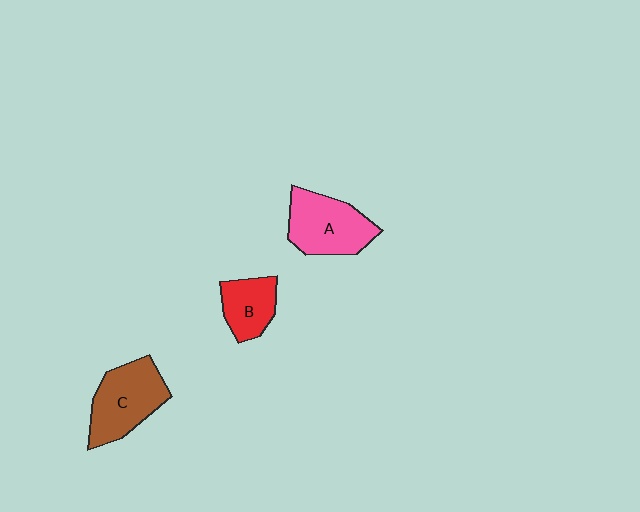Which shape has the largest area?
Shape C (brown).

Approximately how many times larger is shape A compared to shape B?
Approximately 1.5 times.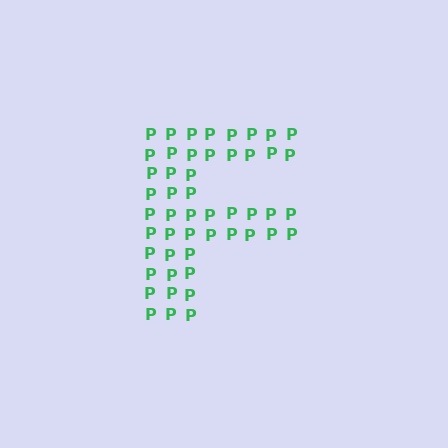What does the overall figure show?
The overall figure shows the letter F.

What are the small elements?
The small elements are letter P's.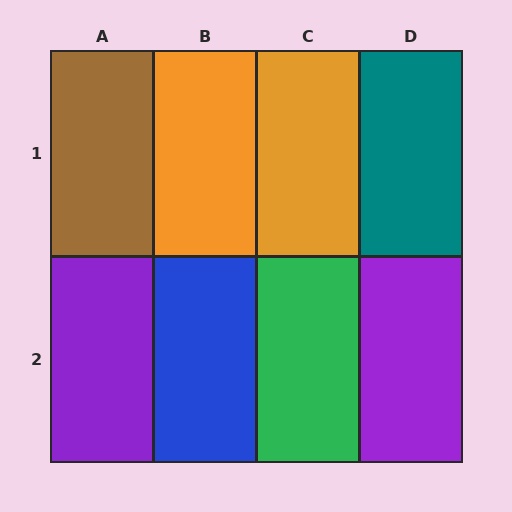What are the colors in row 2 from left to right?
Purple, blue, green, purple.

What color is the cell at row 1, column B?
Orange.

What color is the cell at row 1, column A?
Brown.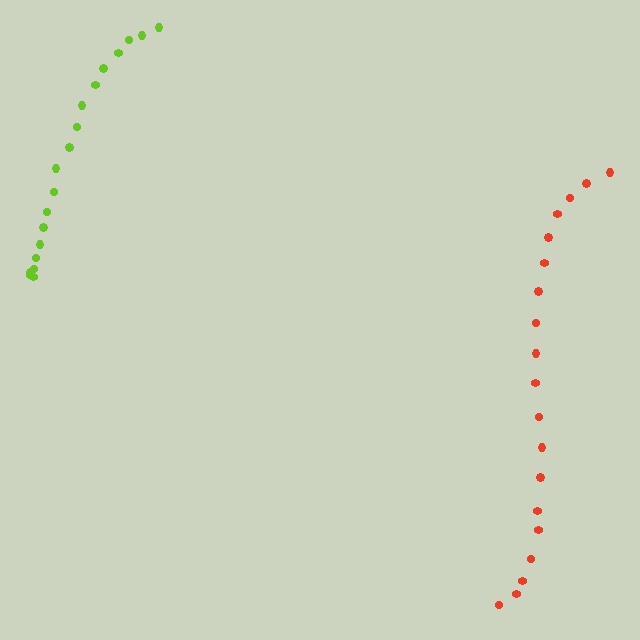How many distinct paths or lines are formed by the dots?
There are 2 distinct paths.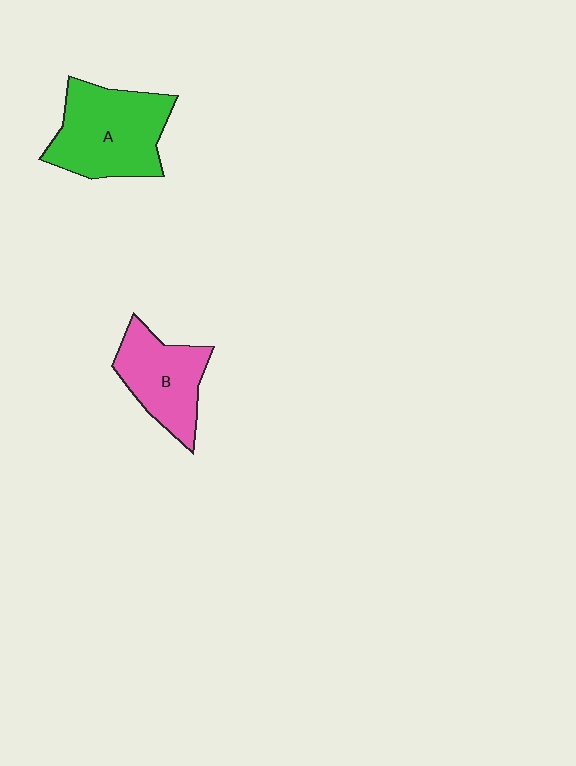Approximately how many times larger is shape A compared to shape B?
Approximately 1.4 times.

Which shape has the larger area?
Shape A (green).